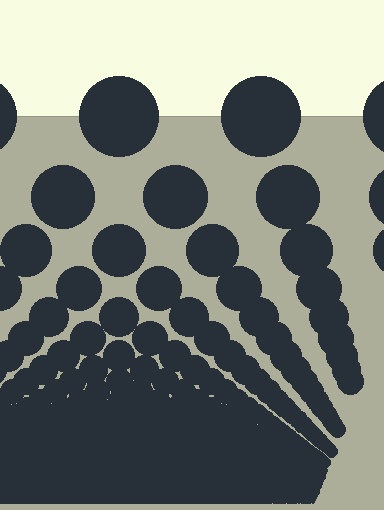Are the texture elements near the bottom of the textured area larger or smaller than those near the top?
Smaller. The gradient is inverted — elements near the bottom are smaller and denser.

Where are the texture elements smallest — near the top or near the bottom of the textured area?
Near the bottom.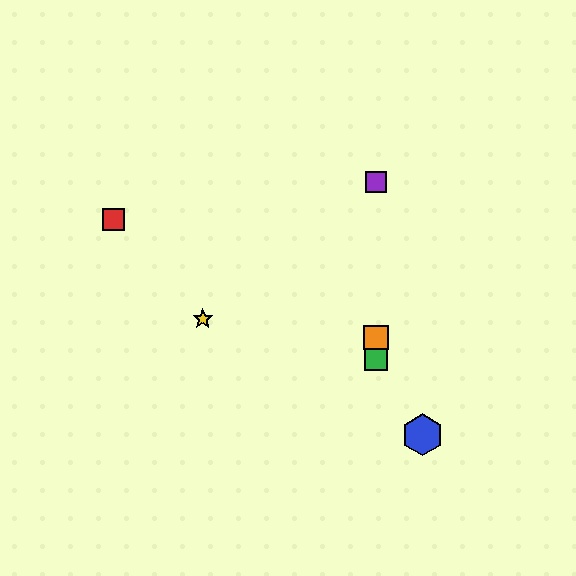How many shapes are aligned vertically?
3 shapes (the green square, the purple square, the orange square) are aligned vertically.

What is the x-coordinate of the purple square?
The purple square is at x≈376.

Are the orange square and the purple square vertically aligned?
Yes, both are at x≈376.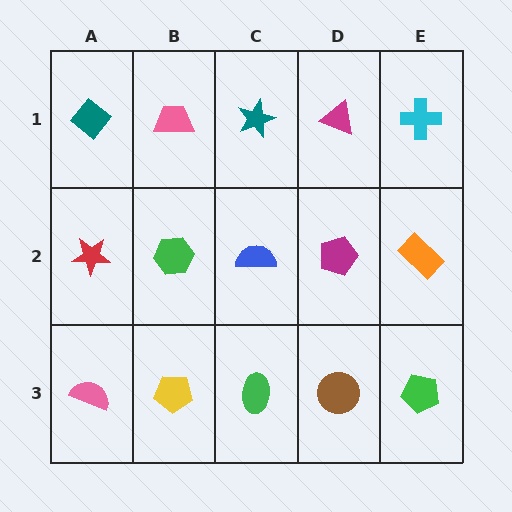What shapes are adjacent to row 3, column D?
A magenta pentagon (row 2, column D), a green ellipse (row 3, column C), a green pentagon (row 3, column E).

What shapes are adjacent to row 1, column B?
A green hexagon (row 2, column B), a teal diamond (row 1, column A), a teal star (row 1, column C).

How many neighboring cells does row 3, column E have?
2.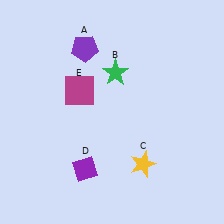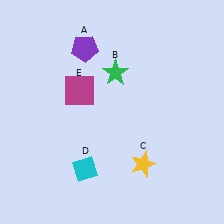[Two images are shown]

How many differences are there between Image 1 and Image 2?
There is 1 difference between the two images.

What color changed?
The diamond (D) changed from purple in Image 1 to cyan in Image 2.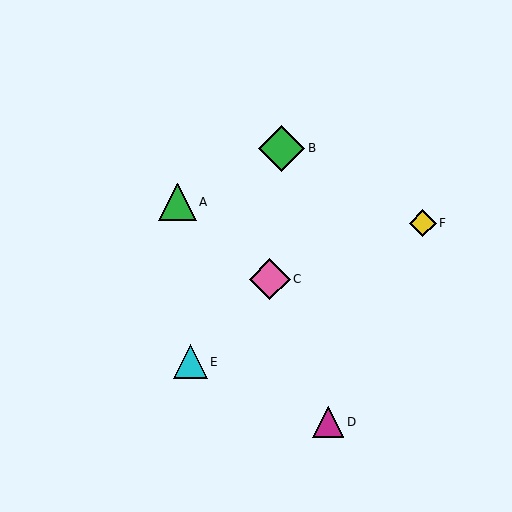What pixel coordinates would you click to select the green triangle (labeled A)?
Click at (177, 202) to select the green triangle A.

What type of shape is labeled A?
Shape A is a green triangle.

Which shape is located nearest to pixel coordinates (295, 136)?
The green diamond (labeled B) at (282, 148) is nearest to that location.